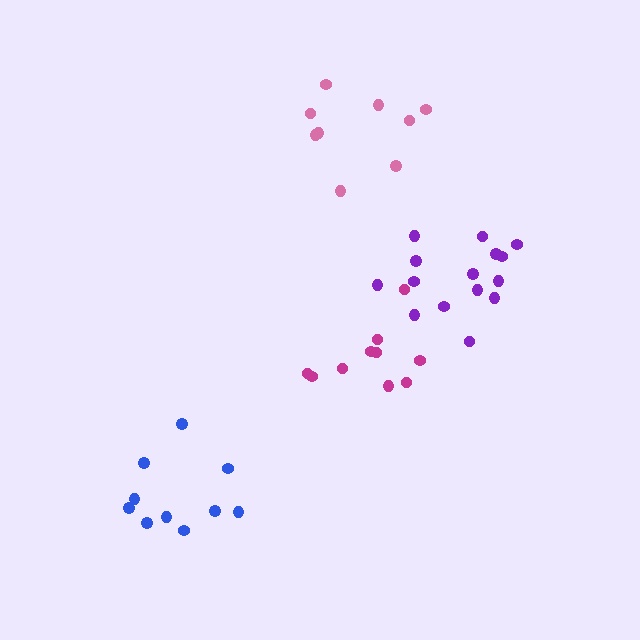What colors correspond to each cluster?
The clusters are colored: purple, pink, blue, magenta.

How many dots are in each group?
Group 1: 15 dots, Group 2: 9 dots, Group 3: 10 dots, Group 4: 10 dots (44 total).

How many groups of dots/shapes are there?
There are 4 groups.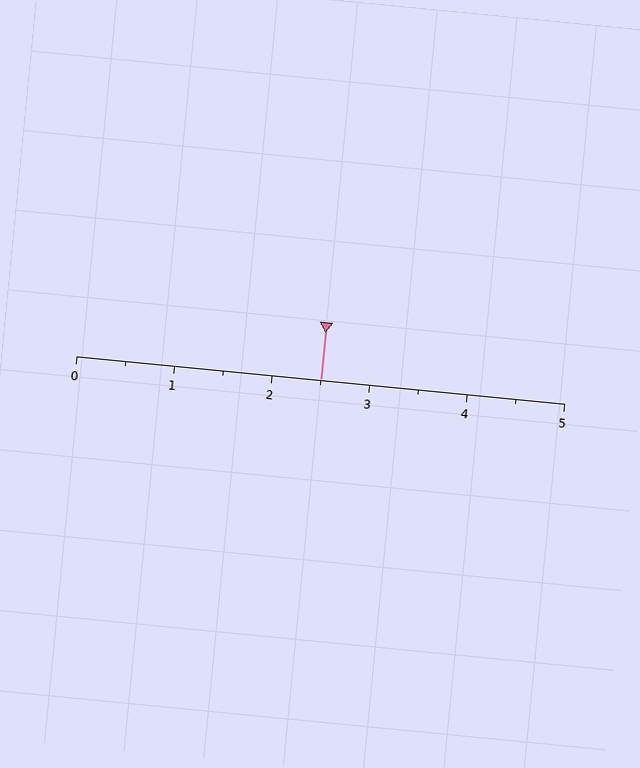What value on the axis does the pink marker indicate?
The marker indicates approximately 2.5.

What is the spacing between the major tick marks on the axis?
The major ticks are spaced 1 apart.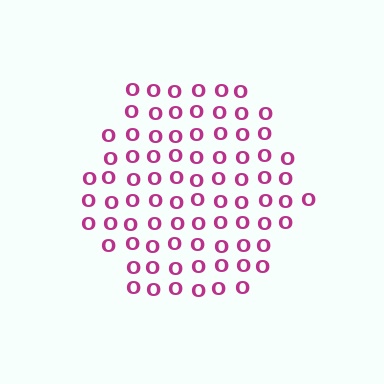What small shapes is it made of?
It is made of small letter O's.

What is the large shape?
The large shape is a hexagon.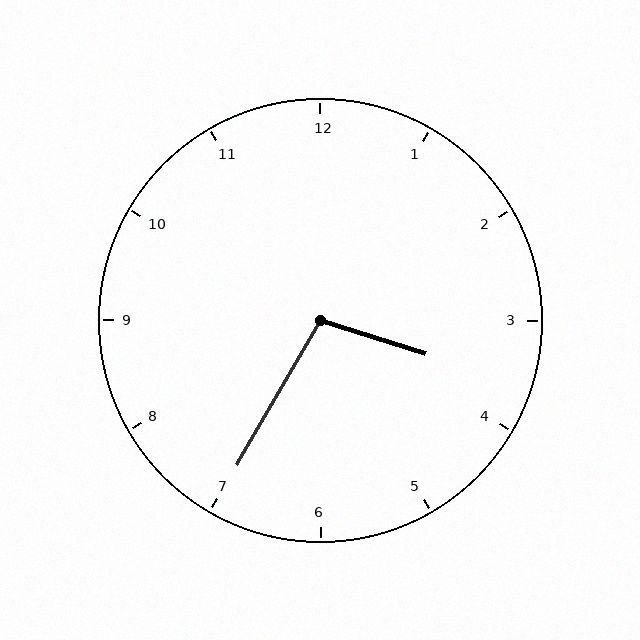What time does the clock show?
3:35.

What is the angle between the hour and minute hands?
Approximately 102 degrees.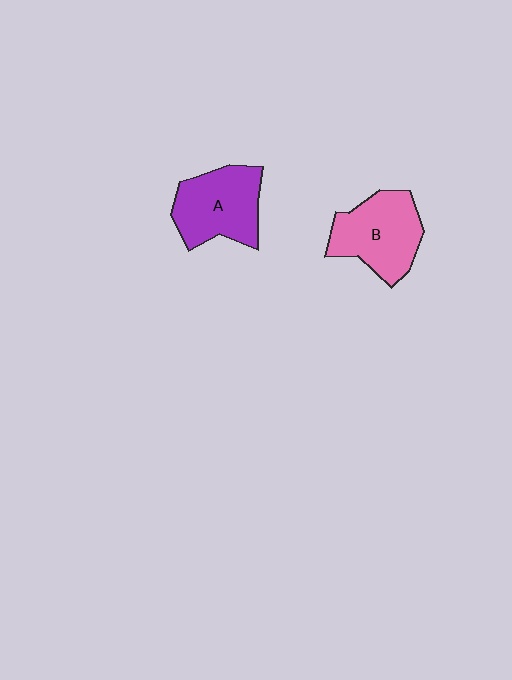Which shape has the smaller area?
Shape A (purple).